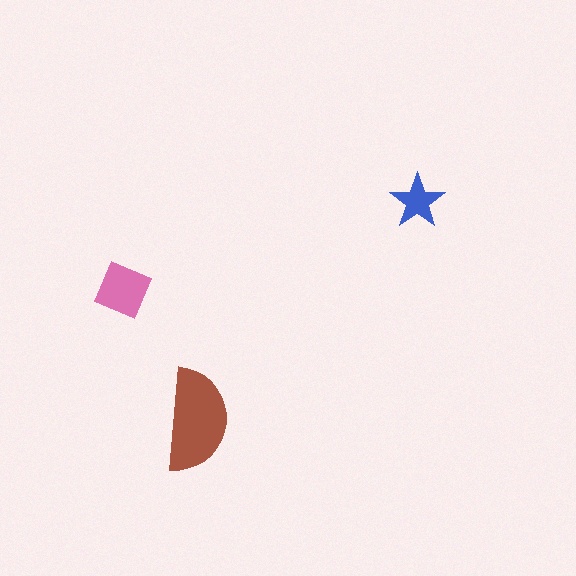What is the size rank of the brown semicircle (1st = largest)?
1st.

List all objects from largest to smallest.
The brown semicircle, the pink diamond, the blue star.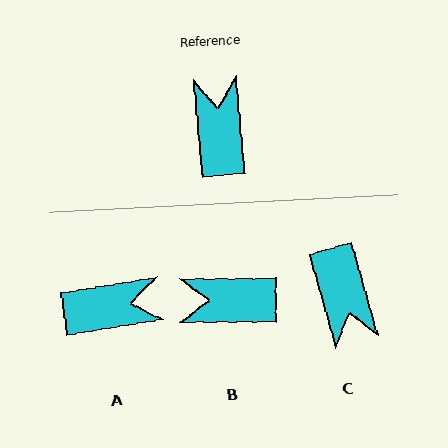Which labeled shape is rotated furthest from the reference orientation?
C, about 169 degrees away.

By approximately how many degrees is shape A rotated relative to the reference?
Approximately 86 degrees clockwise.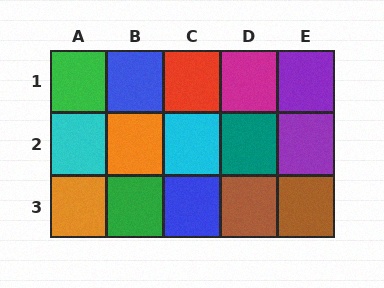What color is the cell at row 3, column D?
Brown.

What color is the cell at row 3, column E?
Brown.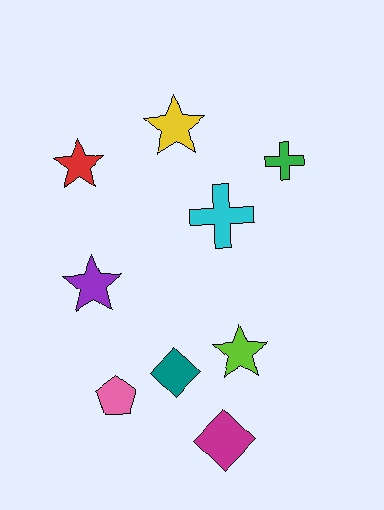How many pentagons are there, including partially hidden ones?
There is 1 pentagon.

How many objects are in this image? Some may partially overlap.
There are 9 objects.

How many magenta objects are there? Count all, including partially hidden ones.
There is 1 magenta object.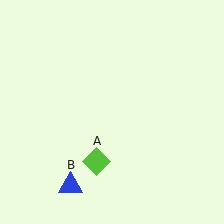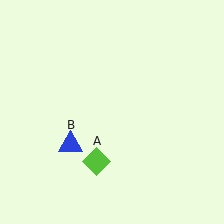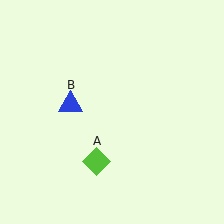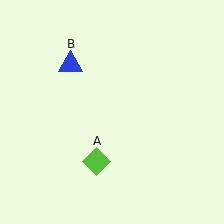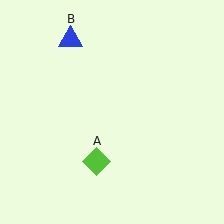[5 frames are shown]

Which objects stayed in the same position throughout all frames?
Lime diamond (object A) remained stationary.